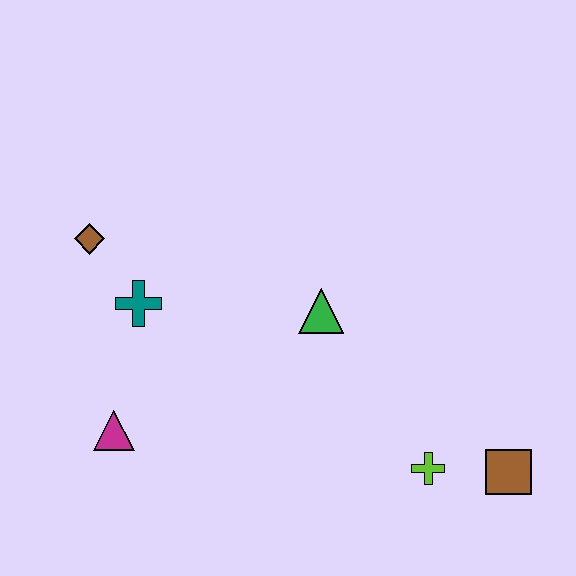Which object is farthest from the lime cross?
The brown diamond is farthest from the lime cross.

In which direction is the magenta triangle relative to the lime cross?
The magenta triangle is to the left of the lime cross.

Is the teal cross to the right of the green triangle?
No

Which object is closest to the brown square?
The lime cross is closest to the brown square.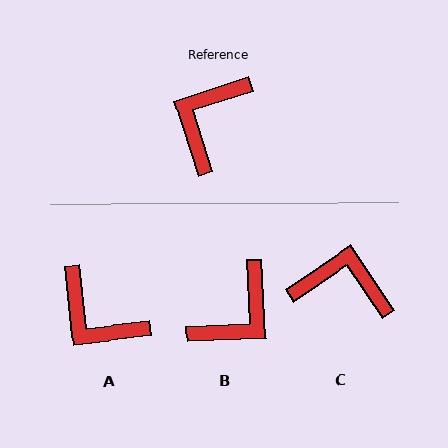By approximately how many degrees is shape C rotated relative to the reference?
Approximately 74 degrees clockwise.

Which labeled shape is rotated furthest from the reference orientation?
B, about 165 degrees away.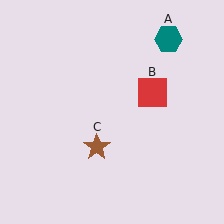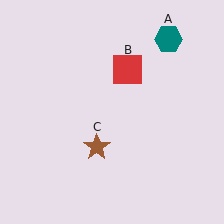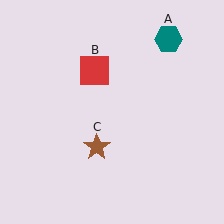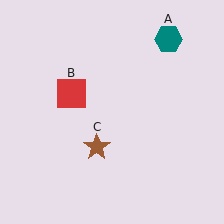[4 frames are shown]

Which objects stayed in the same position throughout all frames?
Teal hexagon (object A) and brown star (object C) remained stationary.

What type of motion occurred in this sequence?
The red square (object B) rotated counterclockwise around the center of the scene.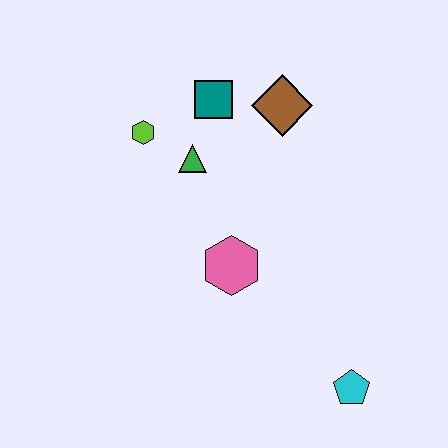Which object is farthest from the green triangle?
The cyan pentagon is farthest from the green triangle.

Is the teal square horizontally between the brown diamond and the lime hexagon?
Yes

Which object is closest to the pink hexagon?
The green triangle is closest to the pink hexagon.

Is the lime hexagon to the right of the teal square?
No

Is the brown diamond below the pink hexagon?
No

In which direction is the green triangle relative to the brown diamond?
The green triangle is to the left of the brown diamond.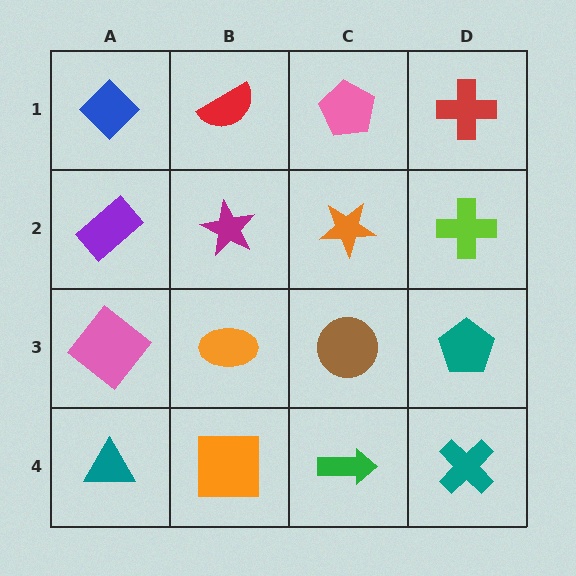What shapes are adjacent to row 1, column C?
An orange star (row 2, column C), a red semicircle (row 1, column B), a red cross (row 1, column D).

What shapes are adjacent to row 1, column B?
A magenta star (row 2, column B), a blue diamond (row 1, column A), a pink pentagon (row 1, column C).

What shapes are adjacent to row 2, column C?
A pink pentagon (row 1, column C), a brown circle (row 3, column C), a magenta star (row 2, column B), a lime cross (row 2, column D).